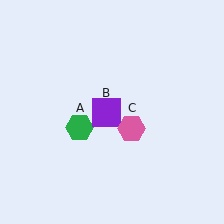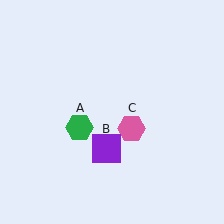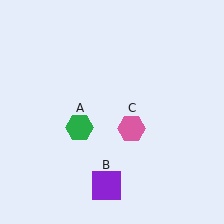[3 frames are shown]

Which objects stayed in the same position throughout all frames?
Green hexagon (object A) and pink hexagon (object C) remained stationary.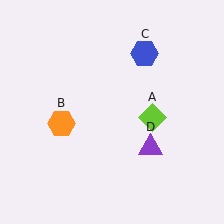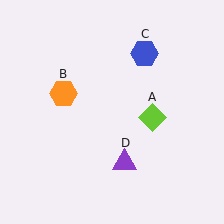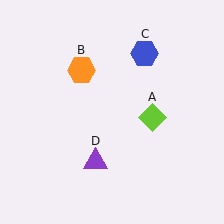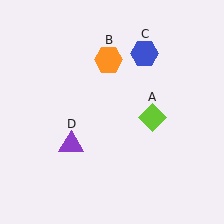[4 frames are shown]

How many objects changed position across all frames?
2 objects changed position: orange hexagon (object B), purple triangle (object D).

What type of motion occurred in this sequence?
The orange hexagon (object B), purple triangle (object D) rotated clockwise around the center of the scene.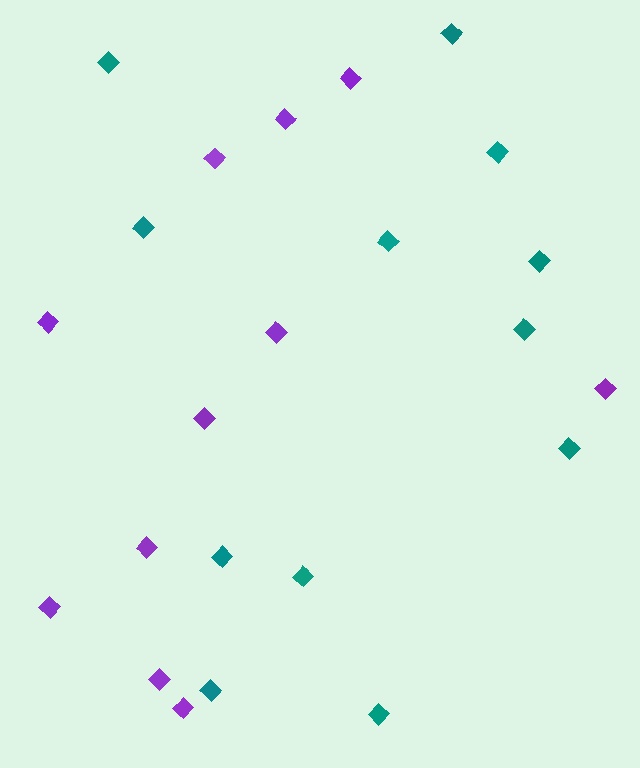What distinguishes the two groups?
There are 2 groups: one group of purple diamonds (11) and one group of teal diamonds (12).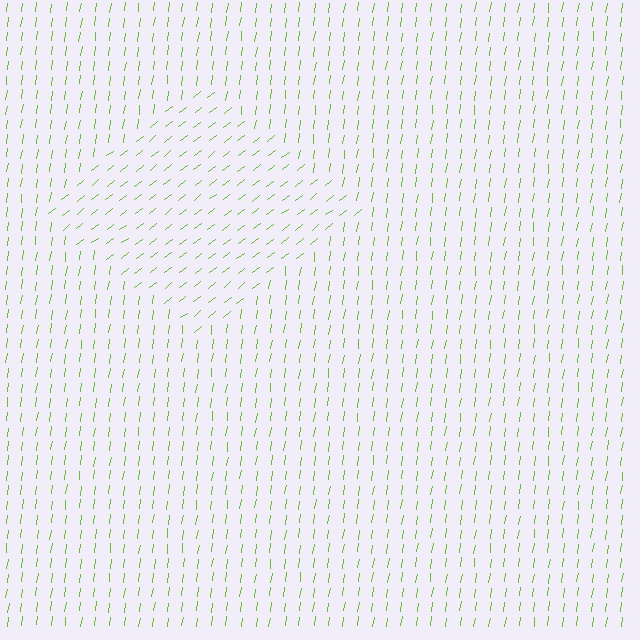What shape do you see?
I see a diamond.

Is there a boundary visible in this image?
Yes, there is a texture boundary formed by a change in line orientation.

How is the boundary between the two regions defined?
The boundary is defined purely by a change in line orientation (approximately 45 degrees difference). All lines are the same color and thickness.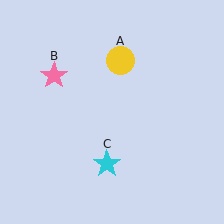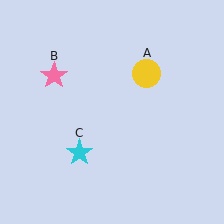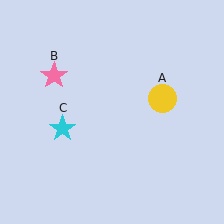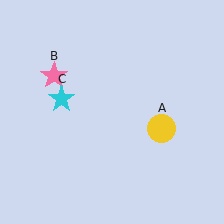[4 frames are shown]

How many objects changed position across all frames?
2 objects changed position: yellow circle (object A), cyan star (object C).